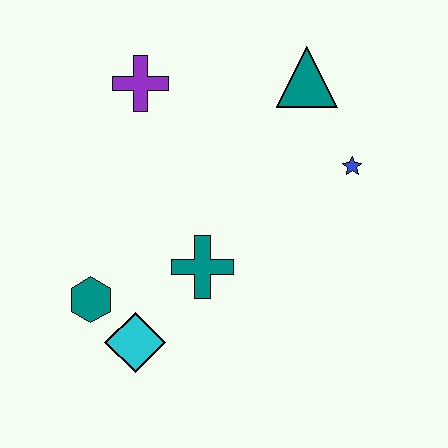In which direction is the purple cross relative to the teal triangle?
The purple cross is to the left of the teal triangle.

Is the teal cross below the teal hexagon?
No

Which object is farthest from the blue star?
The teal hexagon is farthest from the blue star.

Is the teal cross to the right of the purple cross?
Yes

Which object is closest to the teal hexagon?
The cyan diamond is closest to the teal hexagon.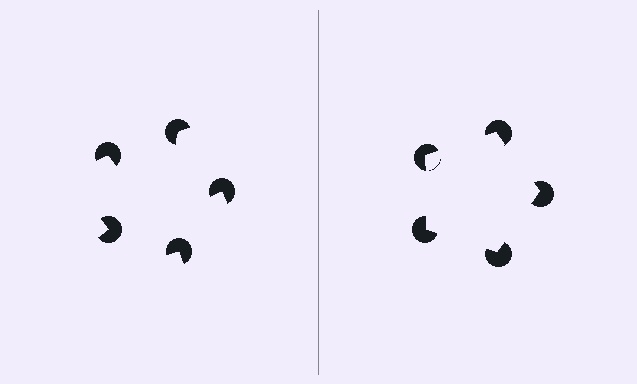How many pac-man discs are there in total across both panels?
10 — 5 on each side.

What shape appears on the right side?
An illusory pentagon.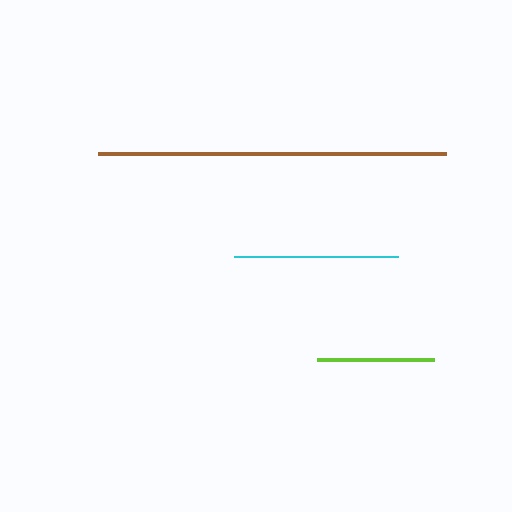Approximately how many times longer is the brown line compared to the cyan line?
The brown line is approximately 2.1 times the length of the cyan line.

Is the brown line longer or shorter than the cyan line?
The brown line is longer than the cyan line.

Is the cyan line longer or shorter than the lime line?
The cyan line is longer than the lime line.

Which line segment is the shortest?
The lime line is the shortest at approximately 116 pixels.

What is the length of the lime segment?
The lime segment is approximately 116 pixels long.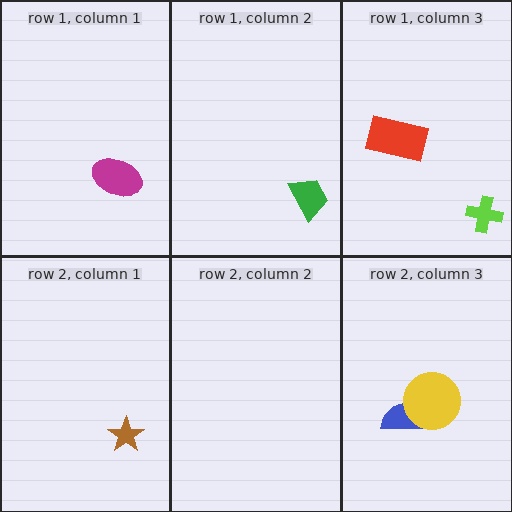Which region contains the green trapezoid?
The row 1, column 2 region.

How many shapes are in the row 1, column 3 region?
2.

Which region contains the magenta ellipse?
The row 1, column 1 region.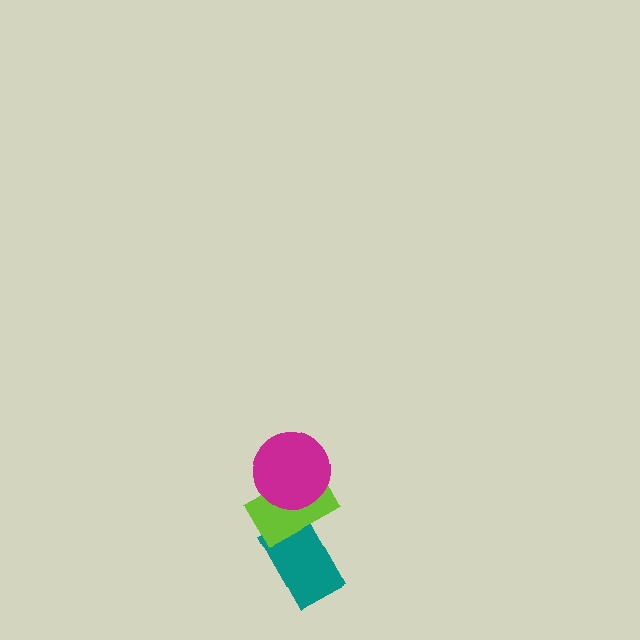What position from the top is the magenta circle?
The magenta circle is 1st from the top.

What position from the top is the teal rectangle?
The teal rectangle is 3rd from the top.